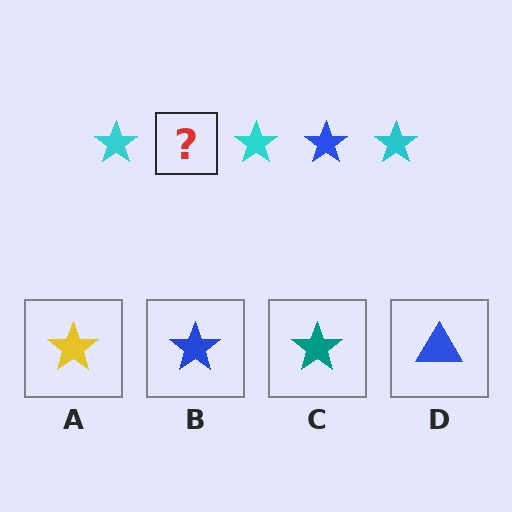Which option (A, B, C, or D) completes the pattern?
B.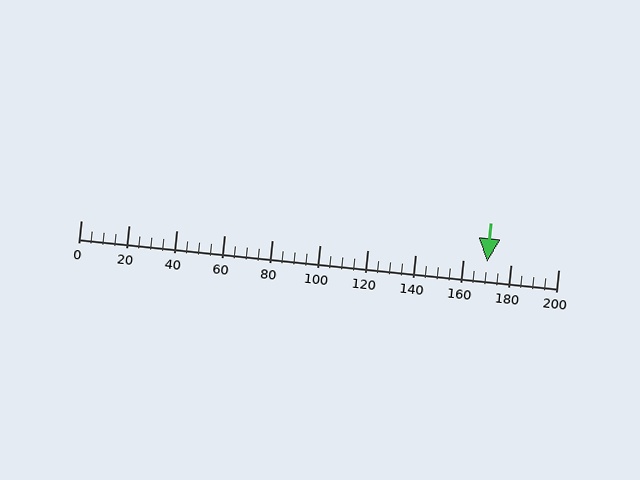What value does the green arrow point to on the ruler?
The green arrow points to approximately 170.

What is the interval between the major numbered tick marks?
The major tick marks are spaced 20 units apart.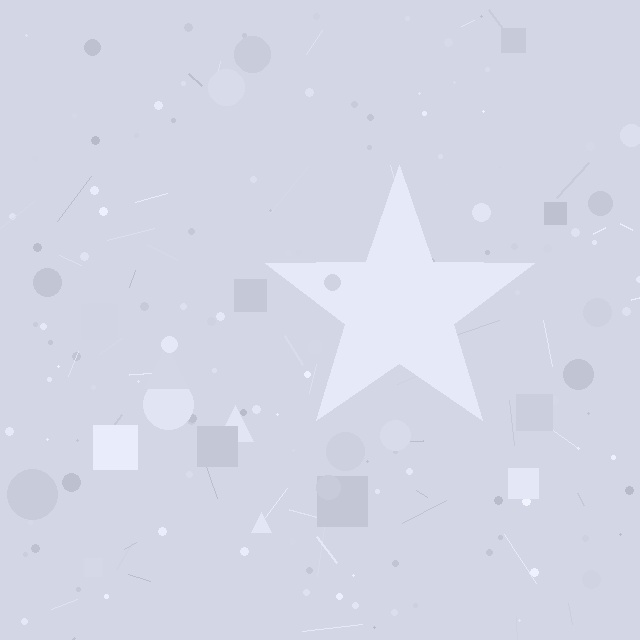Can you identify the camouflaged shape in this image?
The camouflaged shape is a star.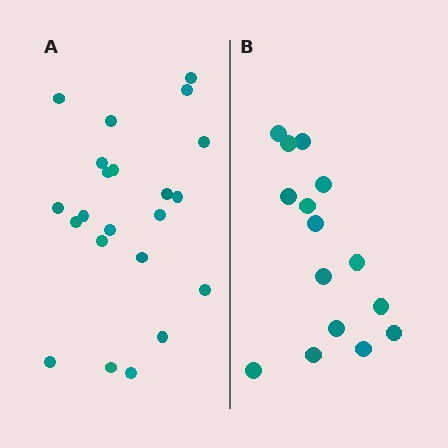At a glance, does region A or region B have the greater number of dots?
Region A (the left region) has more dots.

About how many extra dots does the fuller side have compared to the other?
Region A has roughly 8 or so more dots than region B.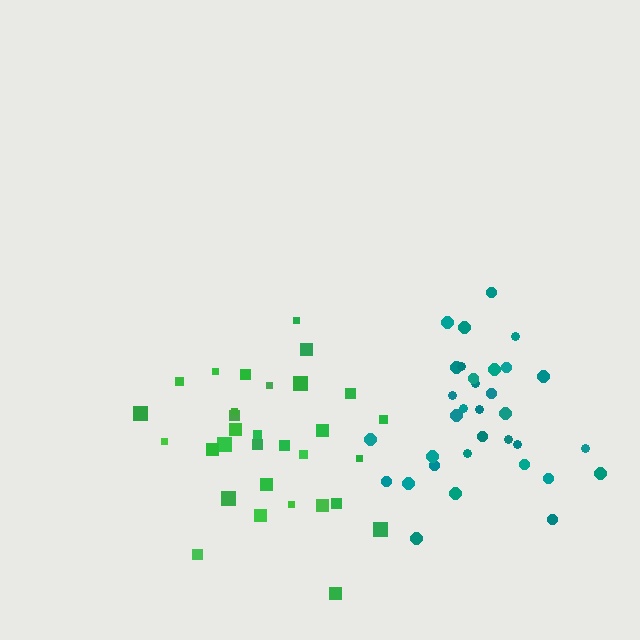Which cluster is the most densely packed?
Teal.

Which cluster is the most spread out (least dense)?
Green.